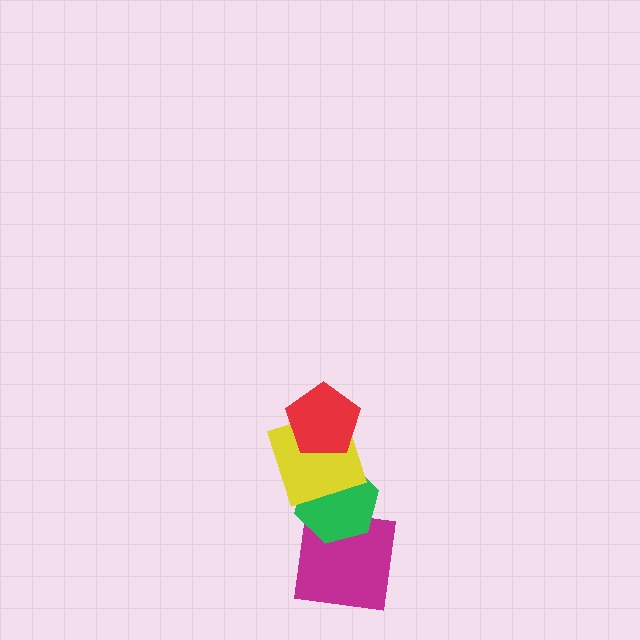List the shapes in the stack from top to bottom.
From top to bottom: the red pentagon, the yellow square, the green hexagon, the magenta square.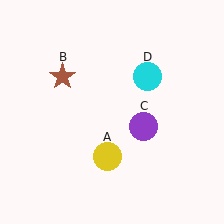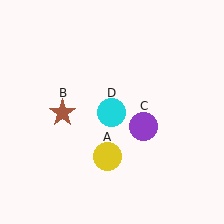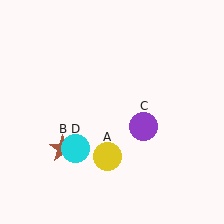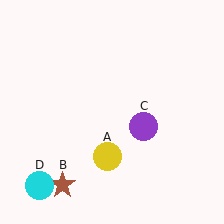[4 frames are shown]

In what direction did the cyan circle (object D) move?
The cyan circle (object D) moved down and to the left.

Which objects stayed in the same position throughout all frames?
Yellow circle (object A) and purple circle (object C) remained stationary.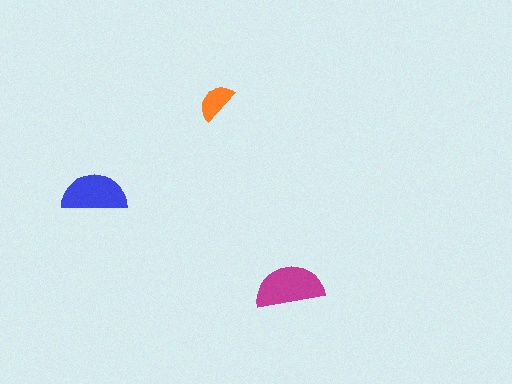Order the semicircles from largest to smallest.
the magenta one, the blue one, the orange one.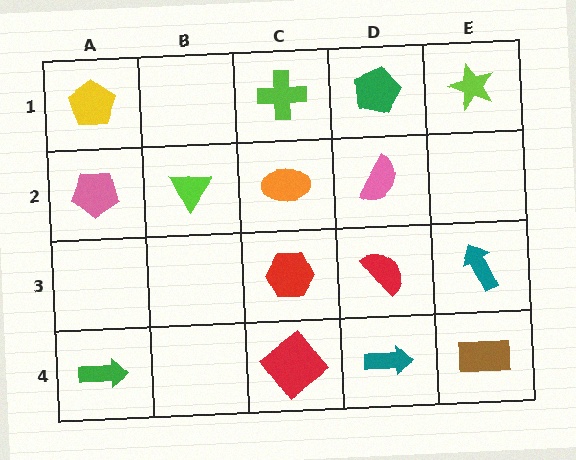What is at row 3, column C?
A red hexagon.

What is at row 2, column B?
A lime triangle.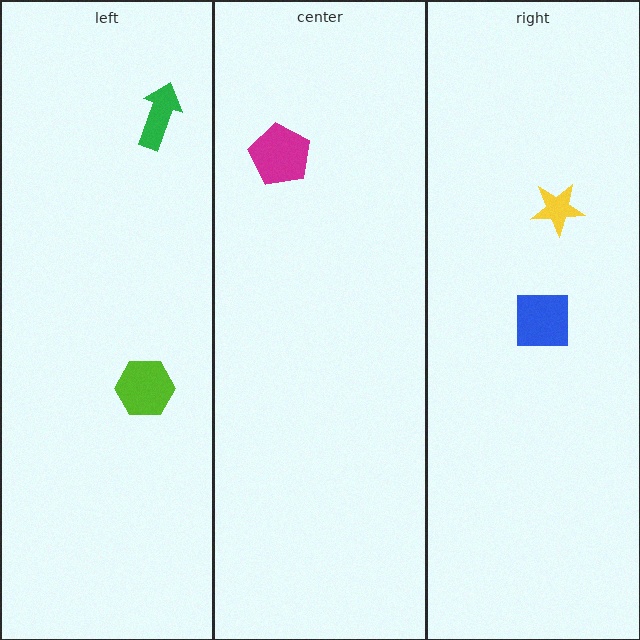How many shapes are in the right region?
2.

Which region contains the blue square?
The right region.